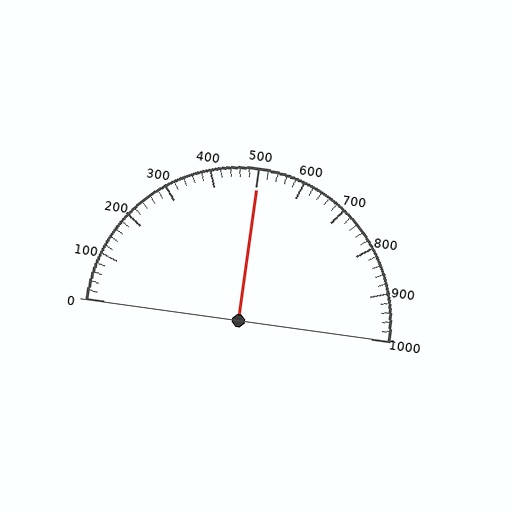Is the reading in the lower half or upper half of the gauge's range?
The reading is in the upper half of the range (0 to 1000).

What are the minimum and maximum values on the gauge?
The gauge ranges from 0 to 1000.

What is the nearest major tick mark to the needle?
The nearest major tick mark is 500.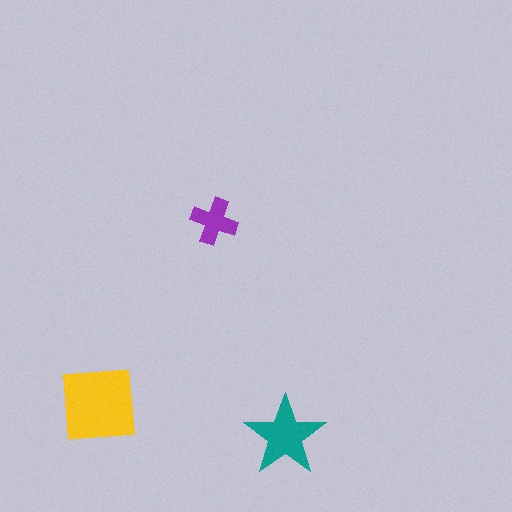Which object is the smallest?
The purple cross.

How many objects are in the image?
There are 3 objects in the image.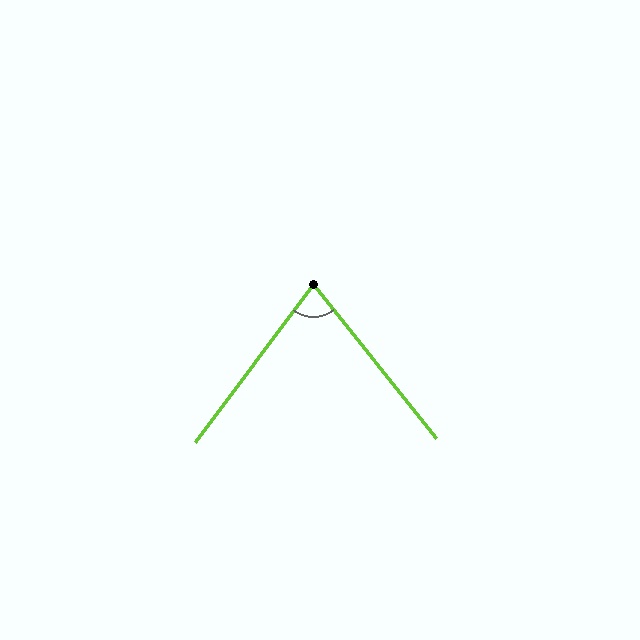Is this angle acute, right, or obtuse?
It is acute.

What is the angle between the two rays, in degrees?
Approximately 75 degrees.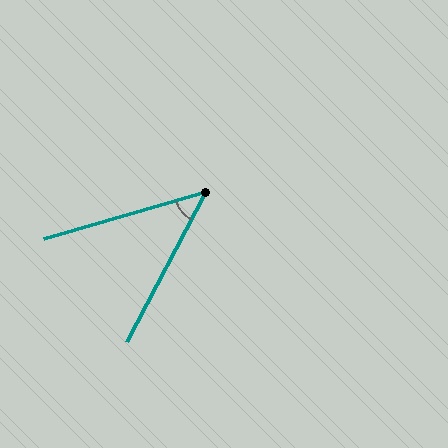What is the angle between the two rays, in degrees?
Approximately 46 degrees.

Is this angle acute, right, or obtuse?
It is acute.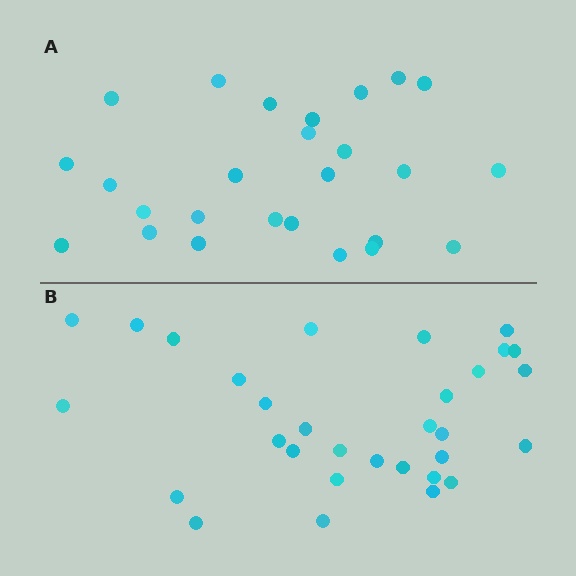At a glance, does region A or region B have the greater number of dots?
Region B (the bottom region) has more dots.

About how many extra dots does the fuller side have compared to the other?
Region B has about 5 more dots than region A.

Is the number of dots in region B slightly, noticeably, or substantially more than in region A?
Region B has only slightly more — the two regions are fairly close. The ratio is roughly 1.2 to 1.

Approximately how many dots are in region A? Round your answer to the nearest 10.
About 30 dots. (The exact count is 26, which rounds to 30.)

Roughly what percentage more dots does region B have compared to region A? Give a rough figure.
About 20% more.